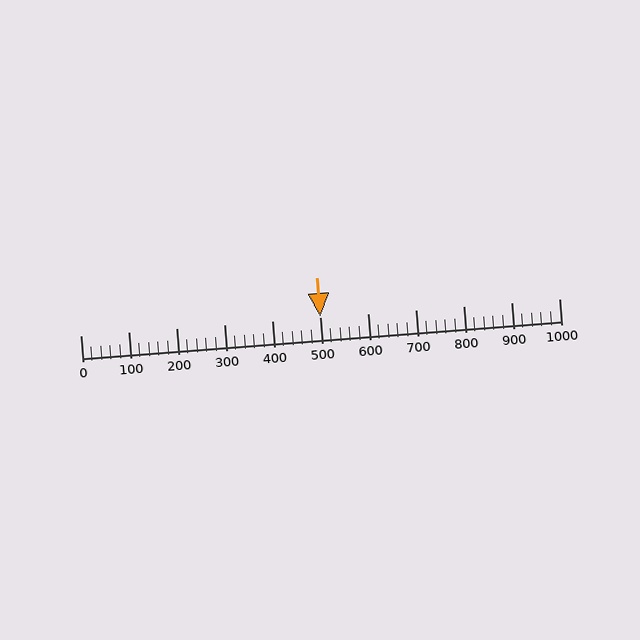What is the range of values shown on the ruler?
The ruler shows values from 0 to 1000.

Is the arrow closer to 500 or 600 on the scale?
The arrow is closer to 500.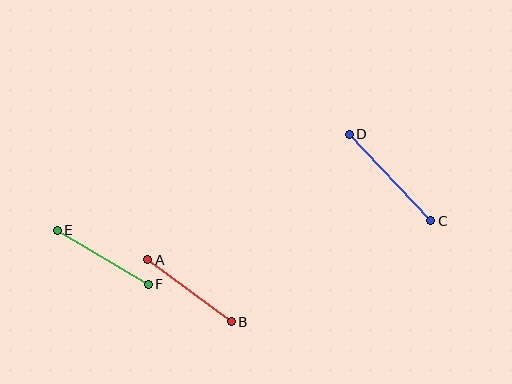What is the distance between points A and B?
The distance is approximately 104 pixels.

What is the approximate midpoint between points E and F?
The midpoint is at approximately (103, 257) pixels.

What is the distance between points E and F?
The distance is approximately 106 pixels.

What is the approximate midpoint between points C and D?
The midpoint is at approximately (390, 178) pixels.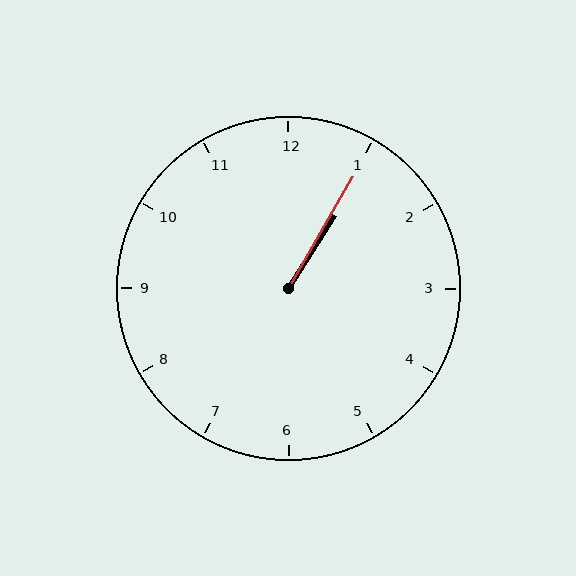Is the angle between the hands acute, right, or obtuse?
It is acute.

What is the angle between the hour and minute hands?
Approximately 2 degrees.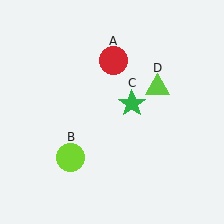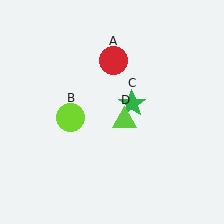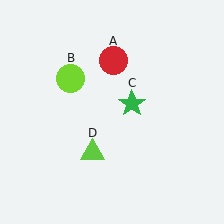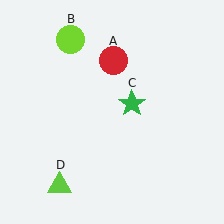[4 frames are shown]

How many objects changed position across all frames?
2 objects changed position: lime circle (object B), lime triangle (object D).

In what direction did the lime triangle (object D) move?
The lime triangle (object D) moved down and to the left.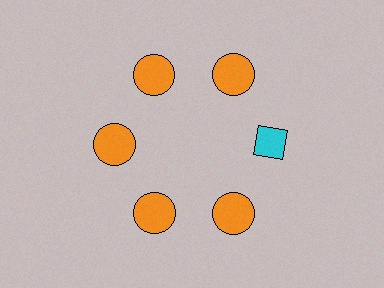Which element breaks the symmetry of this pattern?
The cyan diamond at roughly the 3 o'clock position breaks the symmetry. All other shapes are orange circles.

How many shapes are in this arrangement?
There are 6 shapes arranged in a ring pattern.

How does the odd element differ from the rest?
It differs in both color (cyan instead of orange) and shape (diamond instead of circle).